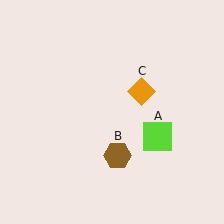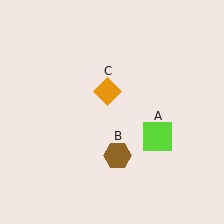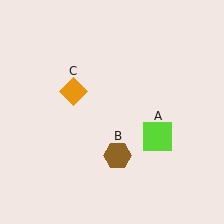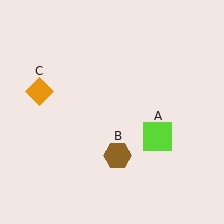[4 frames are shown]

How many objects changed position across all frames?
1 object changed position: orange diamond (object C).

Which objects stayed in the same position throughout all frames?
Lime square (object A) and brown hexagon (object B) remained stationary.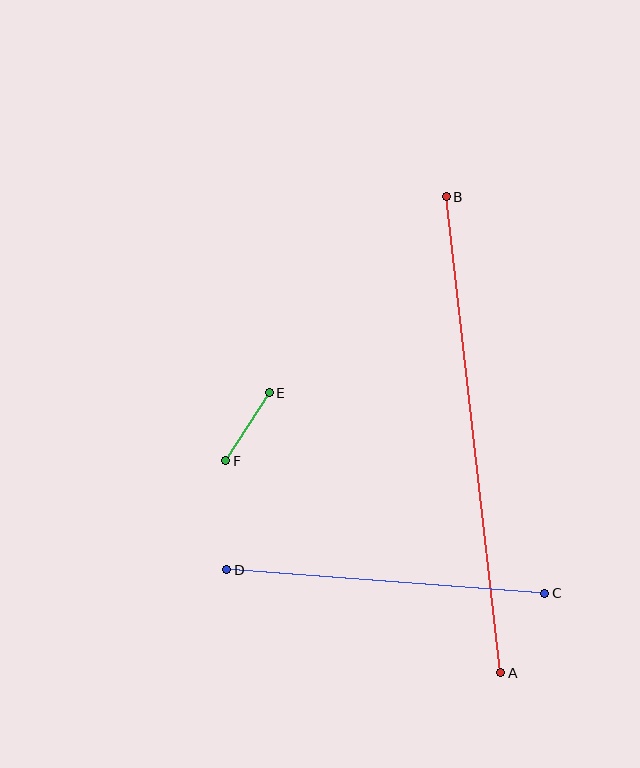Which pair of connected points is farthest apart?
Points A and B are farthest apart.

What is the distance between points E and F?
The distance is approximately 80 pixels.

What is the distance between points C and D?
The distance is approximately 319 pixels.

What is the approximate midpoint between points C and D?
The midpoint is at approximately (386, 582) pixels.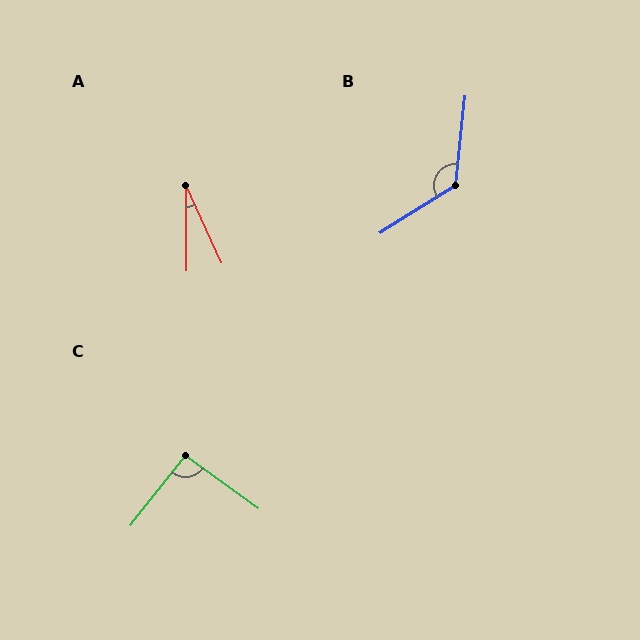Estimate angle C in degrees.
Approximately 93 degrees.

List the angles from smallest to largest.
A (25°), C (93°), B (128°).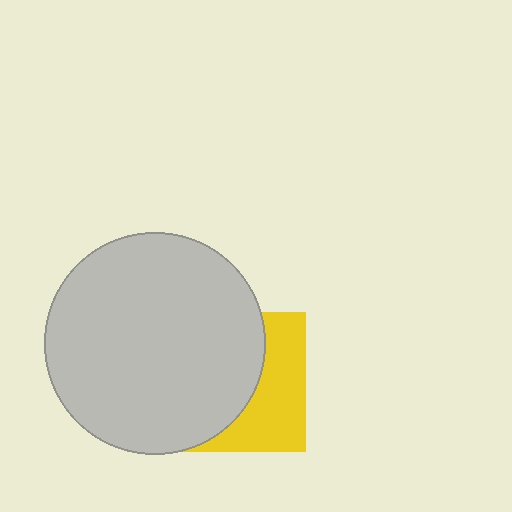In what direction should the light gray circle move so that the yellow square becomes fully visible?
The light gray circle should move left. That is the shortest direction to clear the overlap and leave the yellow square fully visible.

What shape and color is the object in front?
The object in front is a light gray circle.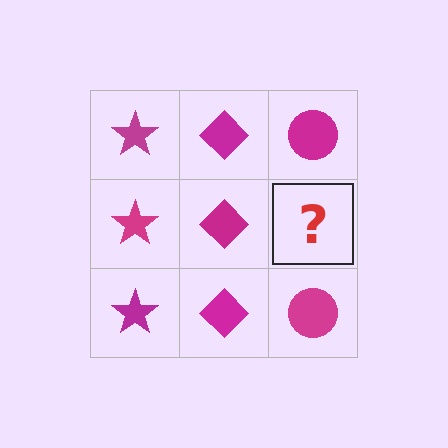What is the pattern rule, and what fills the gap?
The rule is that each column has a consistent shape. The gap should be filled with a magenta circle.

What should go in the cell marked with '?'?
The missing cell should contain a magenta circle.